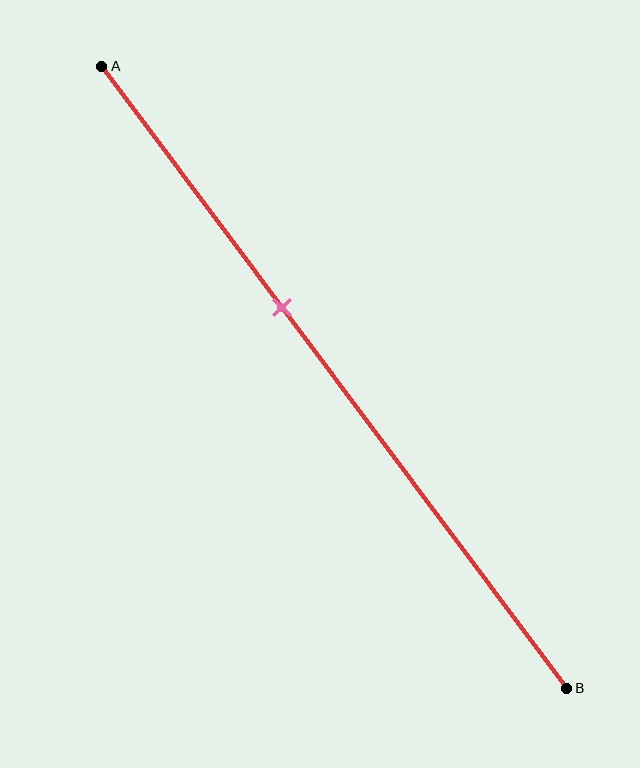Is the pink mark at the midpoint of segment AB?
No, the mark is at about 40% from A, not at the 50% midpoint.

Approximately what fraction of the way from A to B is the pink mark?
The pink mark is approximately 40% of the way from A to B.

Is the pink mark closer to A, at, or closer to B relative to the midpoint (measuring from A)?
The pink mark is closer to point A than the midpoint of segment AB.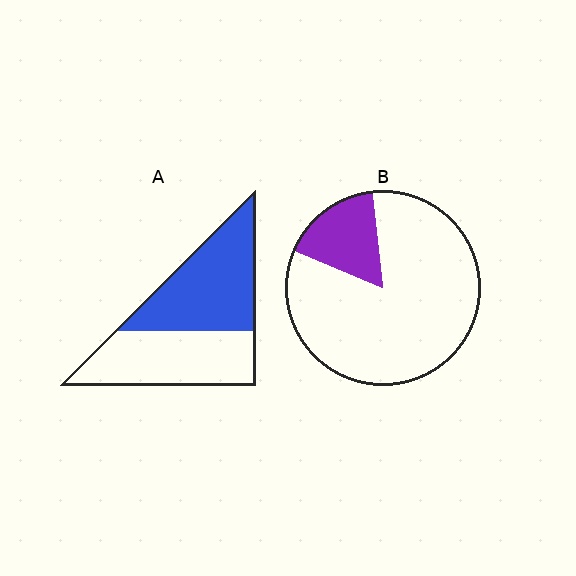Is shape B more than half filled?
No.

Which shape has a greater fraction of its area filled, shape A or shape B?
Shape A.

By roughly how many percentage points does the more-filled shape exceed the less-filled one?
By roughly 35 percentage points (A over B).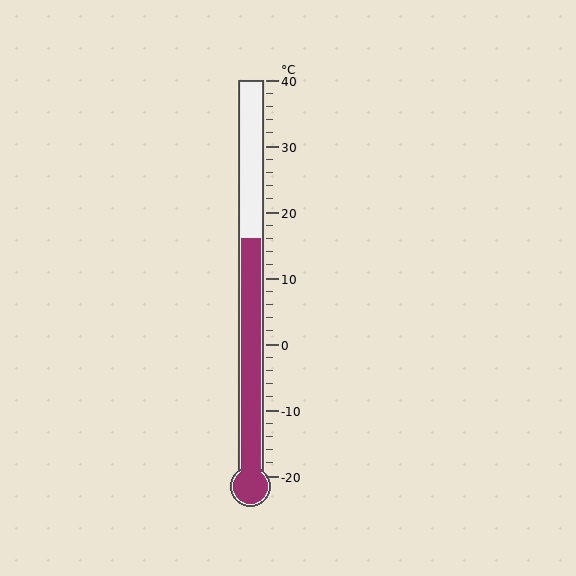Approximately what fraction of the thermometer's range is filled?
The thermometer is filled to approximately 60% of its range.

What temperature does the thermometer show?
The thermometer shows approximately 16°C.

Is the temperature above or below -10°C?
The temperature is above -10°C.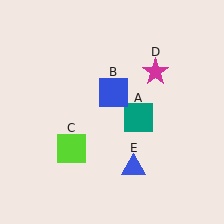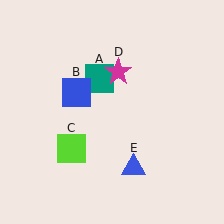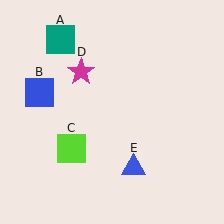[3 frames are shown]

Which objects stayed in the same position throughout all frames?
Lime square (object C) and blue triangle (object E) remained stationary.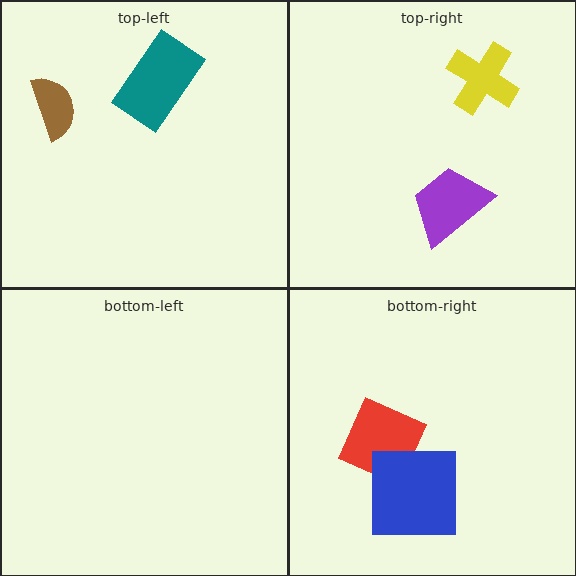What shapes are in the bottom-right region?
The red diamond, the blue square.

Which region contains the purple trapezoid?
The top-right region.